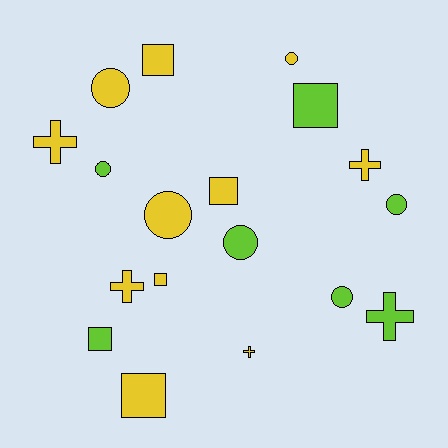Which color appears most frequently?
Yellow, with 11 objects.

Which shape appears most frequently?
Circle, with 7 objects.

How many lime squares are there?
There are 2 lime squares.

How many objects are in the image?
There are 18 objects.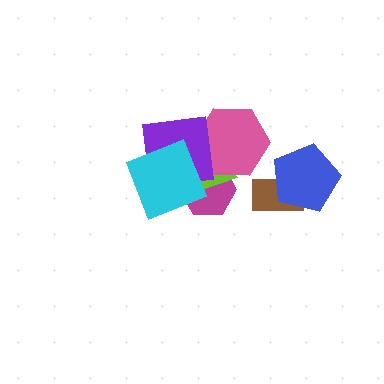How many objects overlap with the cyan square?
3 objects overlap with the cyan square.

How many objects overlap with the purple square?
4 objects overlap with the purple square.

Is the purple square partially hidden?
Yes, it is partially covered by another shape.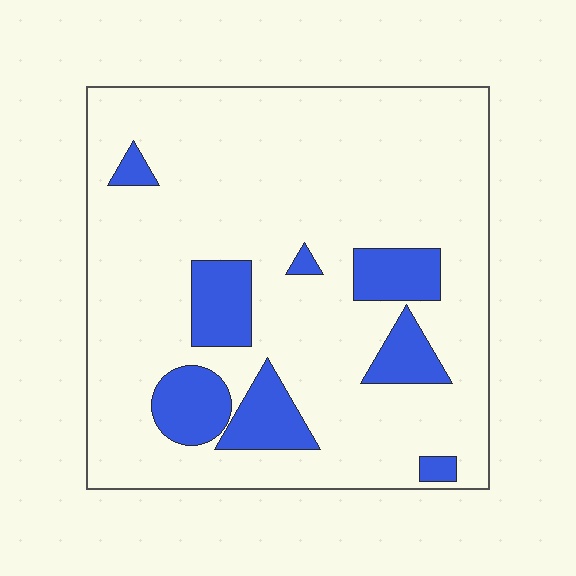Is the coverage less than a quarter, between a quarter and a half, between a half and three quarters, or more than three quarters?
Less than a quarter.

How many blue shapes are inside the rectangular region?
8.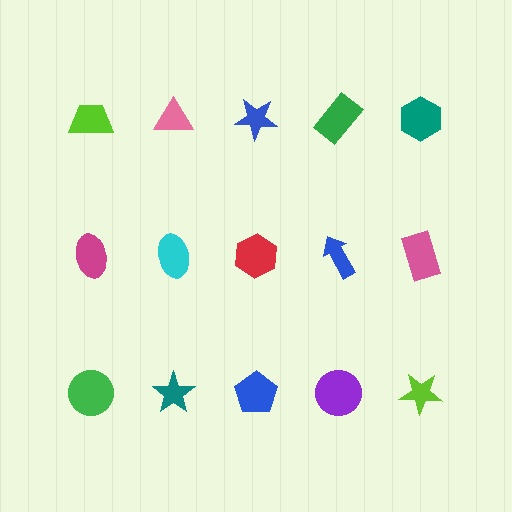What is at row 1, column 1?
A lime trapezoid.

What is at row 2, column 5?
A pink rectangle.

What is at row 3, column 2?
A teal star.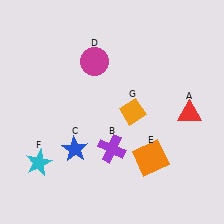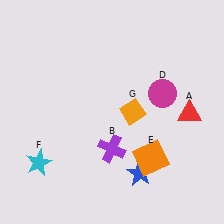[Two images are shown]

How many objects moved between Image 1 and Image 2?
2 objects moved between the two images.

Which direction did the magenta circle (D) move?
The magenta circle (D) moved right.